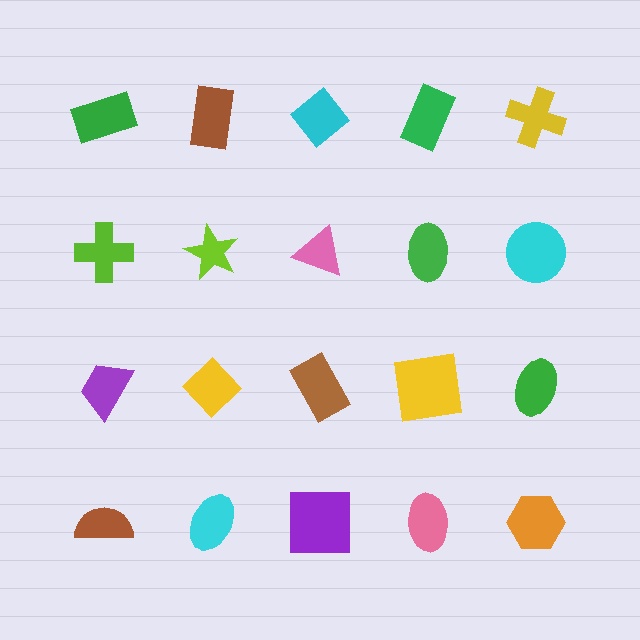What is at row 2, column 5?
A cyan circle.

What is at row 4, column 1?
A brown semicircle.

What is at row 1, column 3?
A cyan diamond.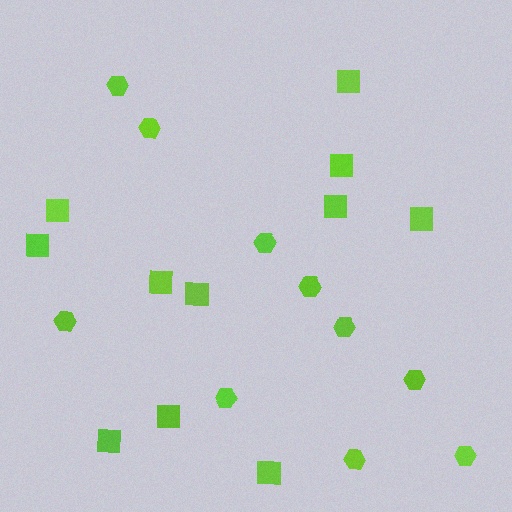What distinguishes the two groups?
There are 2 groups: one group of hexagons (10) and one group of squares (11).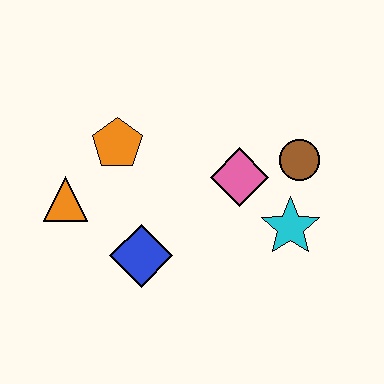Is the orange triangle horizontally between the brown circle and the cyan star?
No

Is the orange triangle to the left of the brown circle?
Yes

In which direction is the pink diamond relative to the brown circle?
The pink diamond is to the left of the brown circle.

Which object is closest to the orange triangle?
The orange pentagon is closest to the orange triangle.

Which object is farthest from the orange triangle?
The brown circle is farthest from the orange triangle.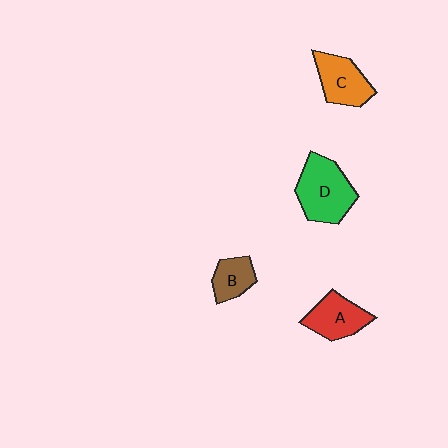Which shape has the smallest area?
Shape B (brown).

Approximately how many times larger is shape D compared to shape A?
Approximately 1.4 times.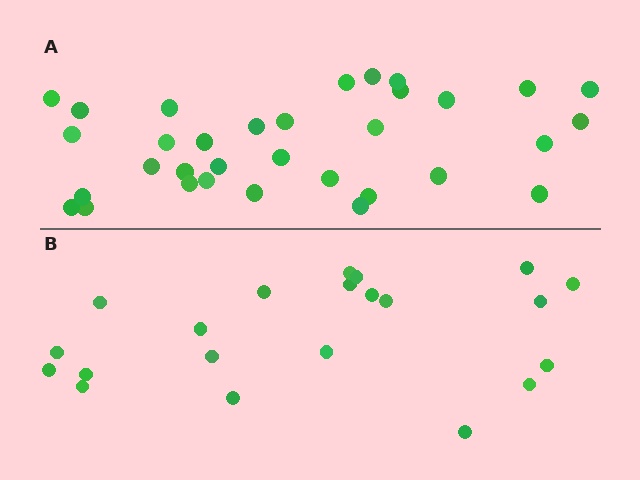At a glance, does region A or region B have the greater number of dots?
Region A (the top region) has more dots.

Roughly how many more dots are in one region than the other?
Region A has roughly 12 or so more dots than region B.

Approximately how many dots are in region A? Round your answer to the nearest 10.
About 30 dots. (The exact count is 33, which rounds to 30.)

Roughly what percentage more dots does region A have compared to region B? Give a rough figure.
About 55% more.